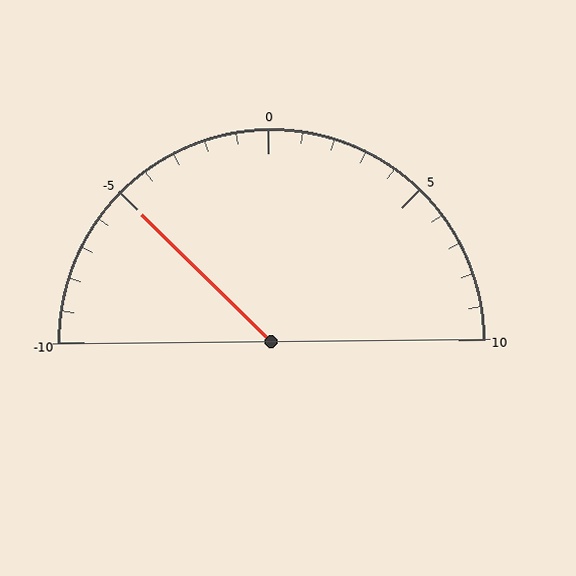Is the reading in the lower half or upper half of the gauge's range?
The reading is in the lower half of the range (-10 to 10).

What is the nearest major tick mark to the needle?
The nearest major tick mark is -5.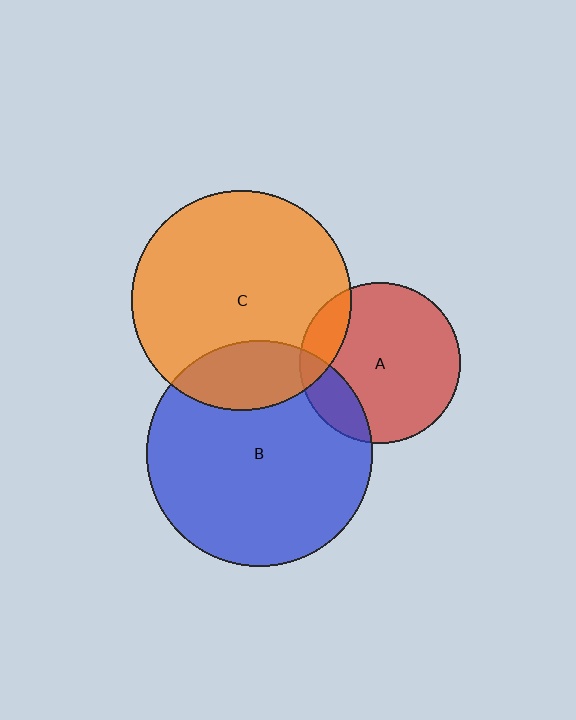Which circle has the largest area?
Circle B (blue).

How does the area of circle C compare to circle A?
Approximately 1.9 times.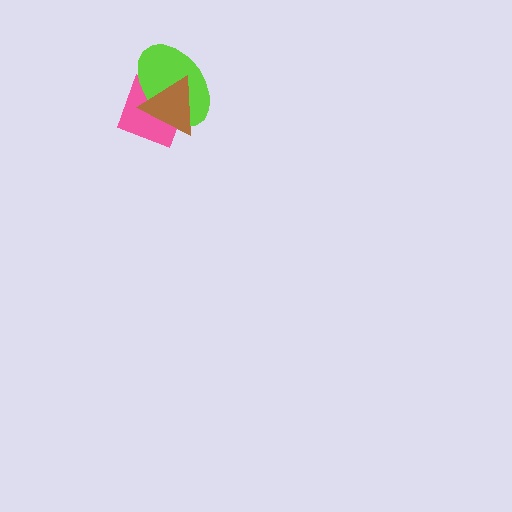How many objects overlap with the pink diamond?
2 objects overlap with the pink diamond.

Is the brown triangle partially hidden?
No, no other shape covers it.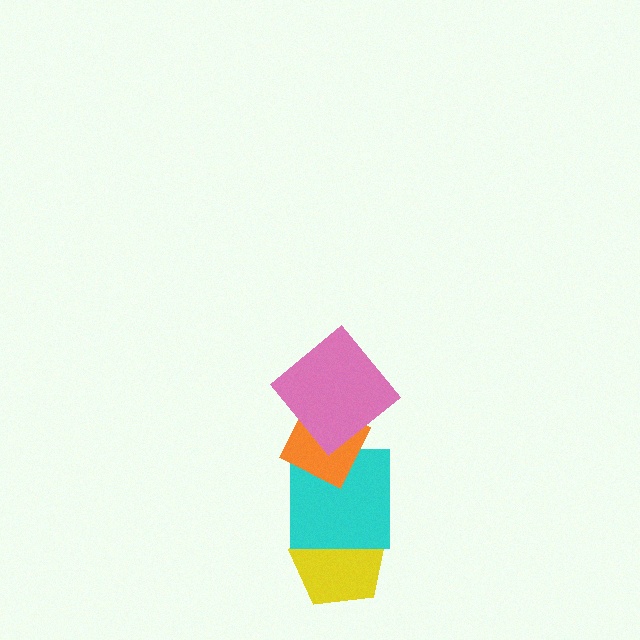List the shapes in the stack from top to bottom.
From top to bottom: the pink diamond, the orange diamond, the cyan square, the yellow pentagon.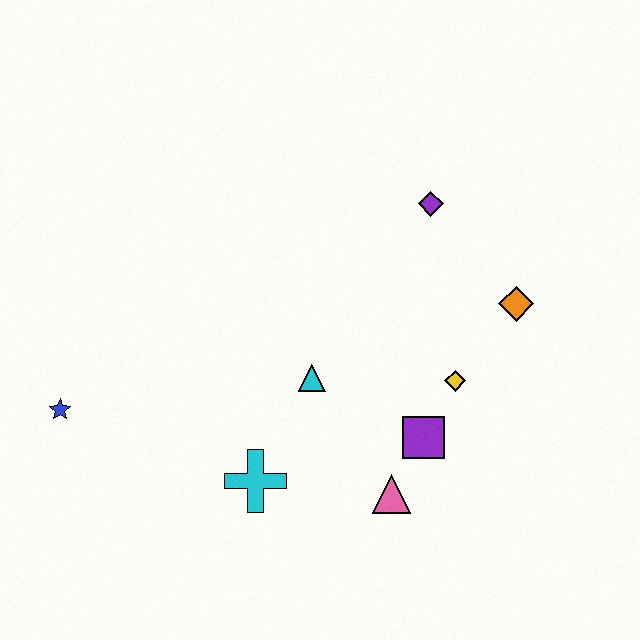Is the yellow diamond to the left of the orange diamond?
Yes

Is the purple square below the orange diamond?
Yes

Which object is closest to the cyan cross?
The cyan triangle is closest to the cyan cross.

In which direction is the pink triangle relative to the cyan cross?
The pink triangle is to the right of the cyan cross.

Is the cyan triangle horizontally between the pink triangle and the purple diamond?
No